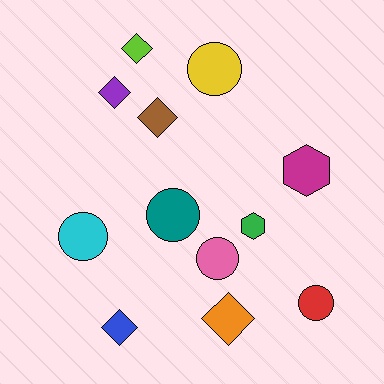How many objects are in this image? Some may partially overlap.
There are 12 objects.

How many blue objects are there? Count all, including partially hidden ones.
There is 1 blue object.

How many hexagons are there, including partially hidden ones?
There are 2 hexagons.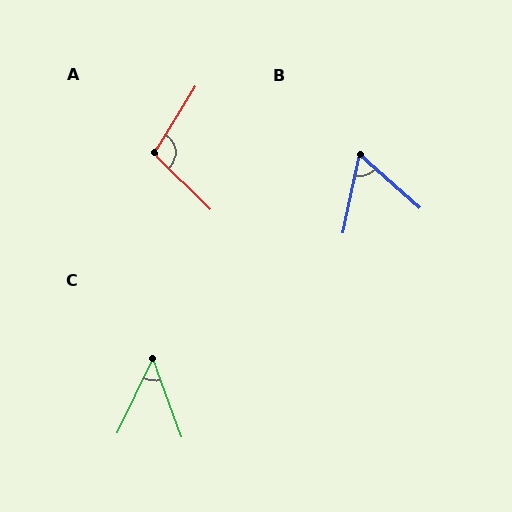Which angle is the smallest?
C, at approximately 46 degrees.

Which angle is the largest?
A, at approximately 103 degrees.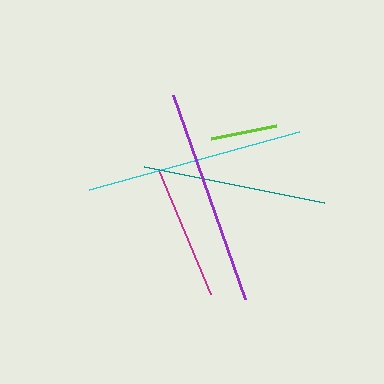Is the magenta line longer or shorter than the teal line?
The teal line is longer than the magenta line.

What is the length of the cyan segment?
The cyan segment is approximately 218 pixels long.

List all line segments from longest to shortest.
From longest to shortest: cyan, purple, teal, magenta, lime.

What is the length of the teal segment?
The teal segment is approximately 184 pixels long.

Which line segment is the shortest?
The lime line is the shortest at approximately 66 pixels.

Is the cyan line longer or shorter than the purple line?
The cyan line is longer than the purple line.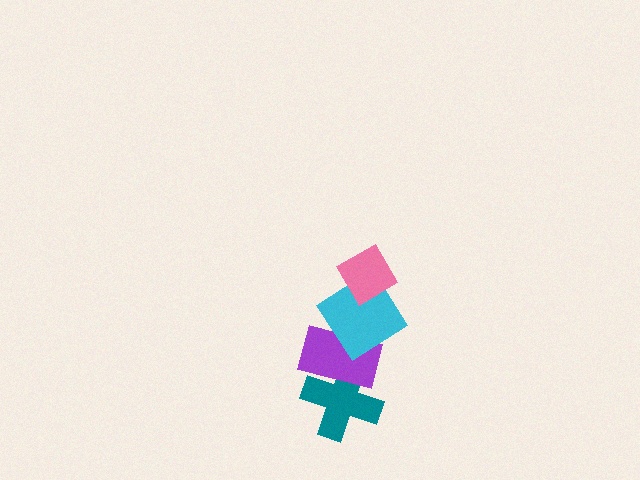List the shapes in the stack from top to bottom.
From top to bottom: the pink diamond, the cyan diamond, the purple rectangle, the teal cross.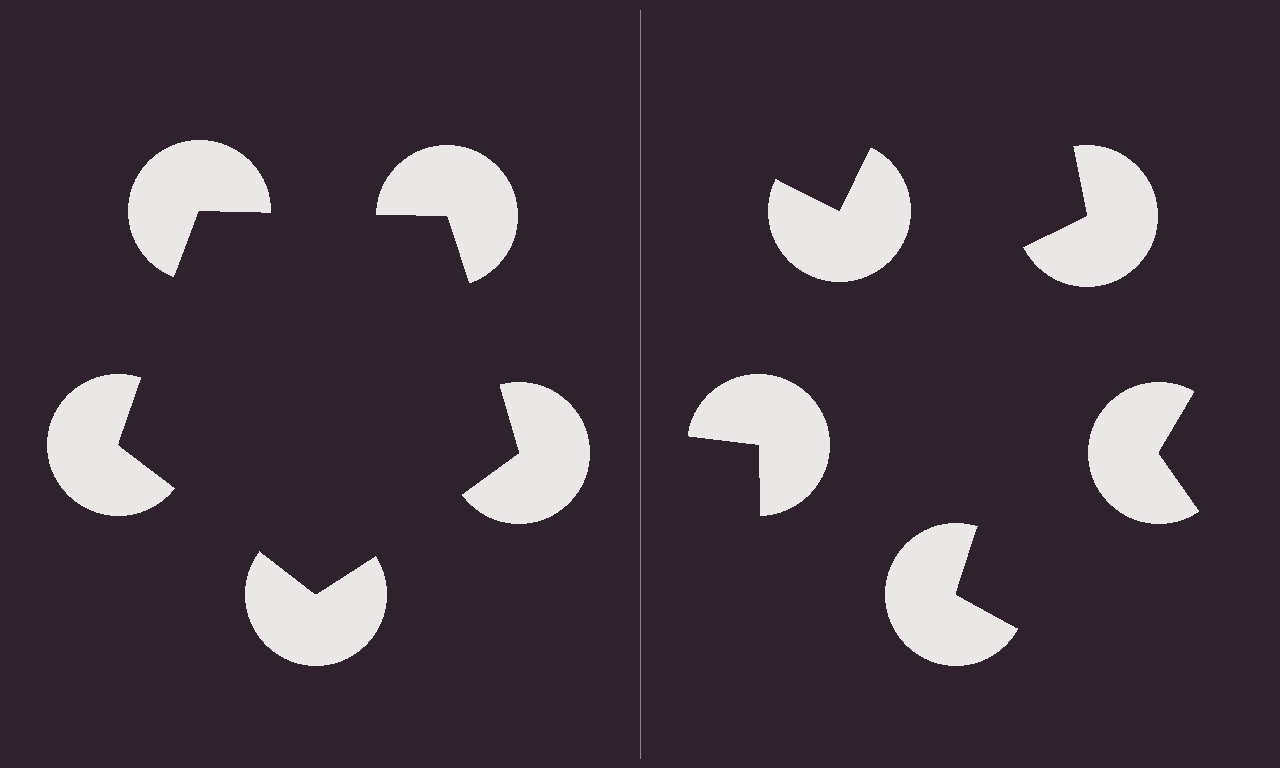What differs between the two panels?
The pac-man discs are positioned identically on both sides; only the wedge orientations differ. On the left they align to a pentagon; on the right they are misaligned.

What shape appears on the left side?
An illusory pentagon.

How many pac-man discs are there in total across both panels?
10 — 5 on each side.